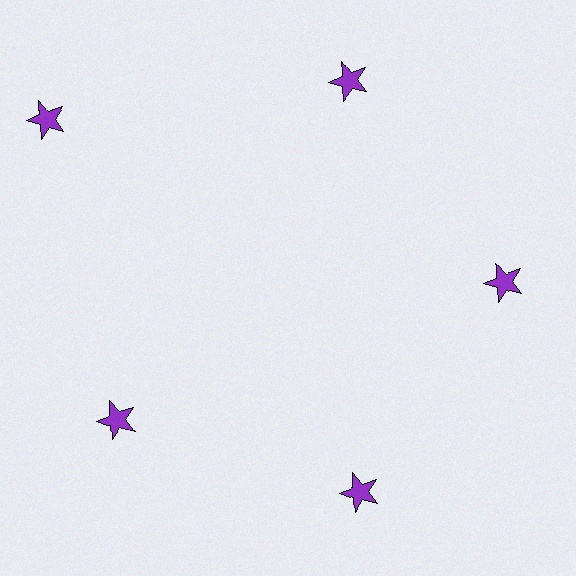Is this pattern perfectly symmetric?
No. The 5 purple stars are arranged in a ring, but one element near the 10 o'clock position is pushed outward from the center, breaking the 5-fold rotational symmetry.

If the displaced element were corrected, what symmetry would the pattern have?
It would have 5-fold rotational symmetry — the pattern would map onto itself every 72 degrees.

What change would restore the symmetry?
The symmetry would be restored by moving it inward, back onto the ring so that all 5 stars sit at equal angles and equal distance from the center.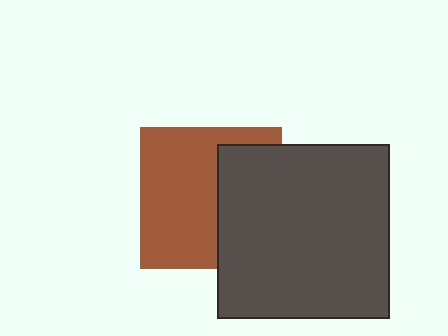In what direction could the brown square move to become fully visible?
The brown square could move left. That would shift it out from behind the dark gray rectangle entirely.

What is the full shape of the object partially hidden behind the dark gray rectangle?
The partially hidden object is a brown square.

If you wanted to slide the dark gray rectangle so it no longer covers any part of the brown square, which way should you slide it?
Slide it right — that is the most direct way to separate the two shapes.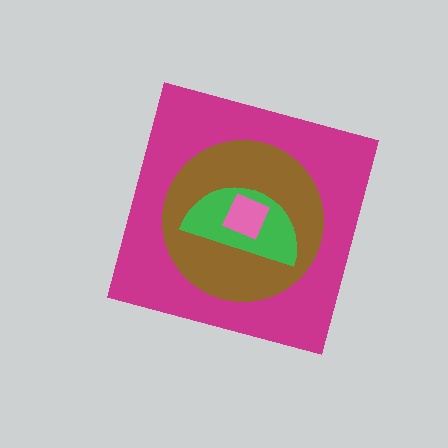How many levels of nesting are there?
4.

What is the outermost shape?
The magenta square.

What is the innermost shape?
The pink square.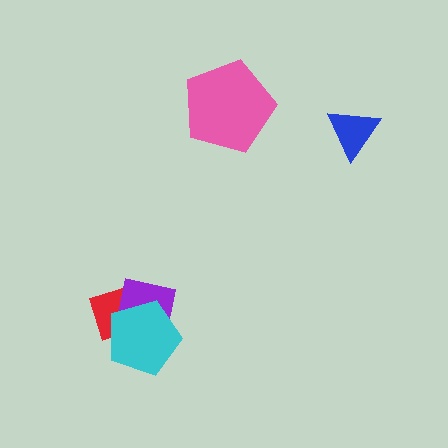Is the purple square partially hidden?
Yes, it is partially covered by another shape.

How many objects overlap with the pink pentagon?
0 objects overlap with the pink pentagon.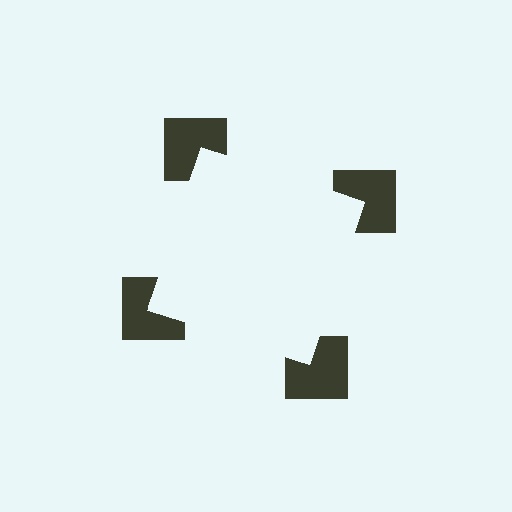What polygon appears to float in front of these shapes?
An illusory square — its edges are inferred from the aligned wedge cuts in the notched squares, not physically drawn.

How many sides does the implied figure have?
4 sides.